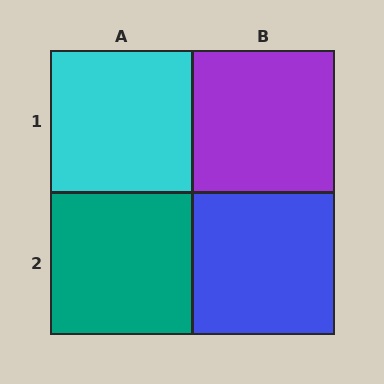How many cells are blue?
1 cell is blue.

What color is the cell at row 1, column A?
Cyan.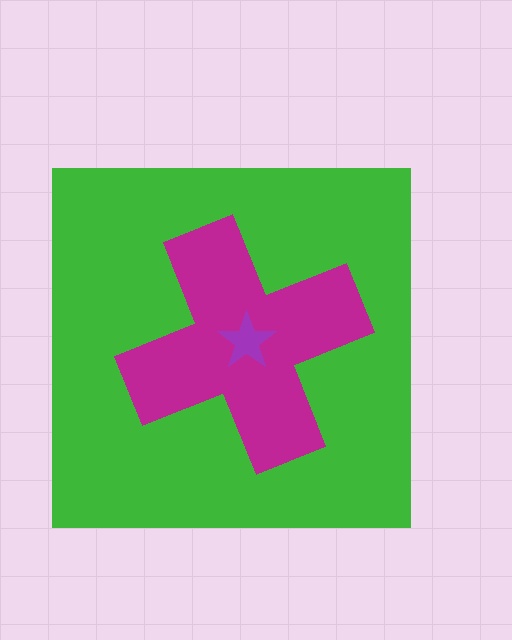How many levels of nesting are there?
3.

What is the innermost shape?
The purple star.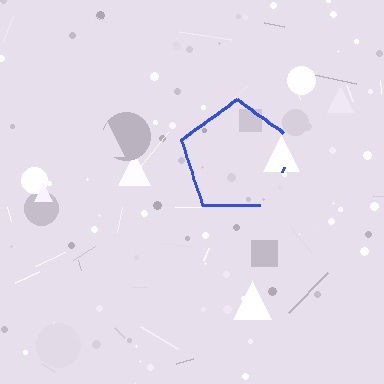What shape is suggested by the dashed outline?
The dashed outline suggests a pentagon.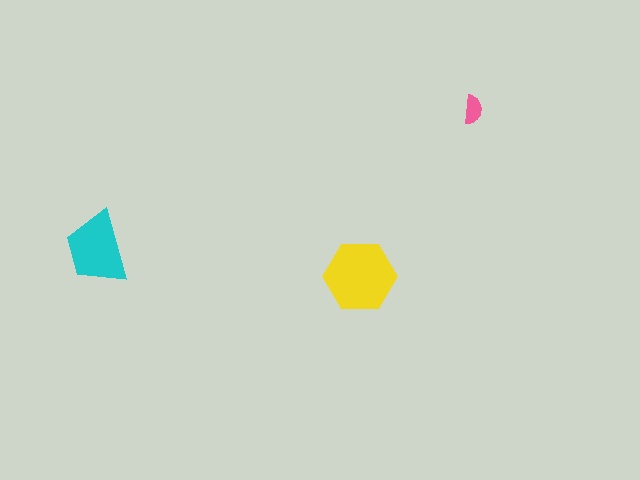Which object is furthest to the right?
The pink semicircle is rightmost.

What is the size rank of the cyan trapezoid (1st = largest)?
2nd.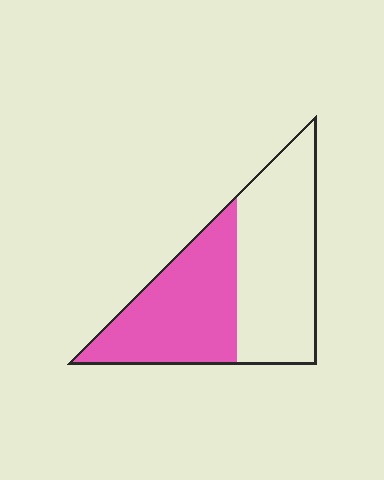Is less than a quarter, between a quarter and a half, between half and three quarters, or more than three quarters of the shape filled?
Between a quarter and a half.